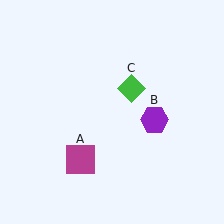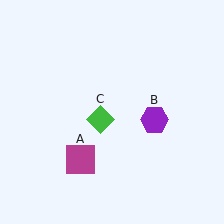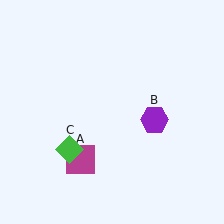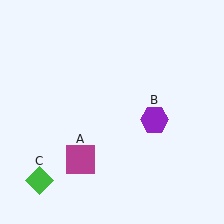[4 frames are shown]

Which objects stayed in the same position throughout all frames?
Magenta square (object A) and purple hexagon (object B) remained stationary.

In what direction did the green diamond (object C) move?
The green diamond (object C) moved down and to the left.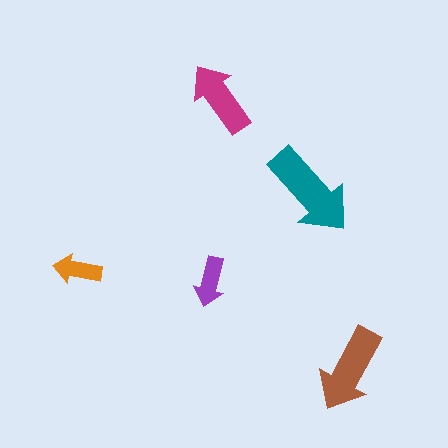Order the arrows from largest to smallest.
the teal one, the brown one, the magenta one, the purple one, the orange one.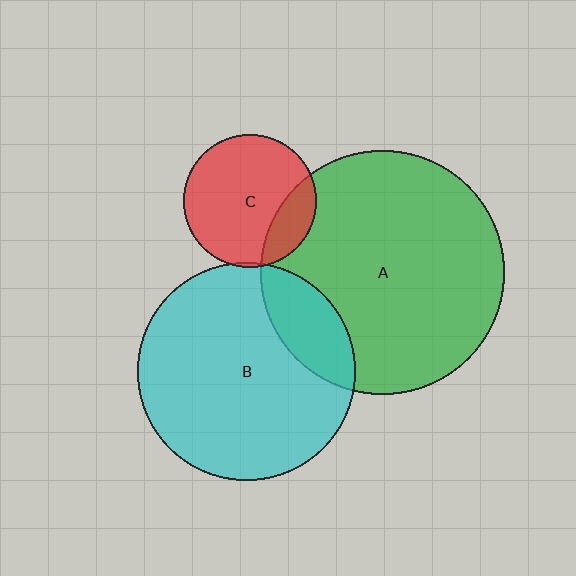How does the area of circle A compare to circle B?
Approximately 1.2 times.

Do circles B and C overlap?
Yes.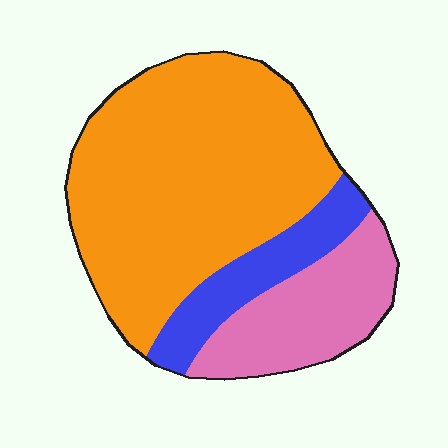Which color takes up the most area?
Orange, at roughly 65%.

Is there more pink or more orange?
Orange.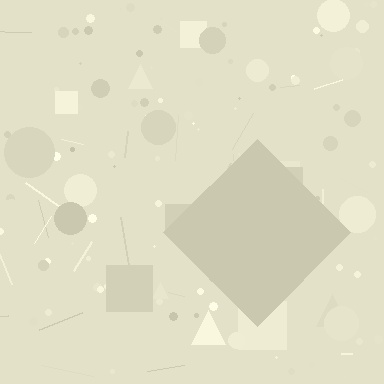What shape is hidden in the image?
A diamond is hidden in the image.